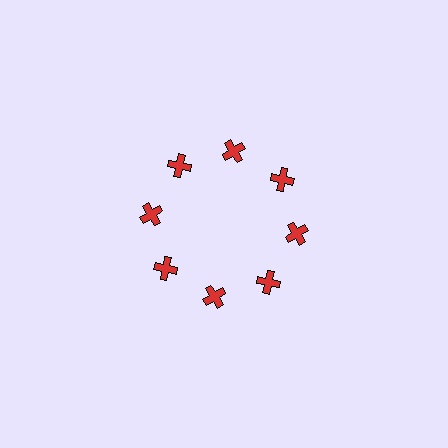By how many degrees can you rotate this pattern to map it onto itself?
The pattern maps onto itself every 45 degrees of rotation.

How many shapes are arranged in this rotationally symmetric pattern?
There are 8 shapes, arranged in 8 groups of 1.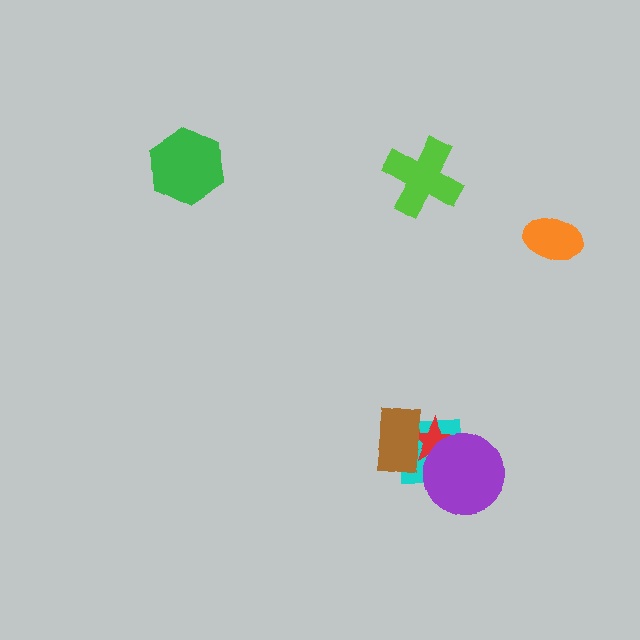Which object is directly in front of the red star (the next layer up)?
The purple circle is directly in front of the red star.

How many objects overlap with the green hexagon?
0 objects overlap with the green hexagon.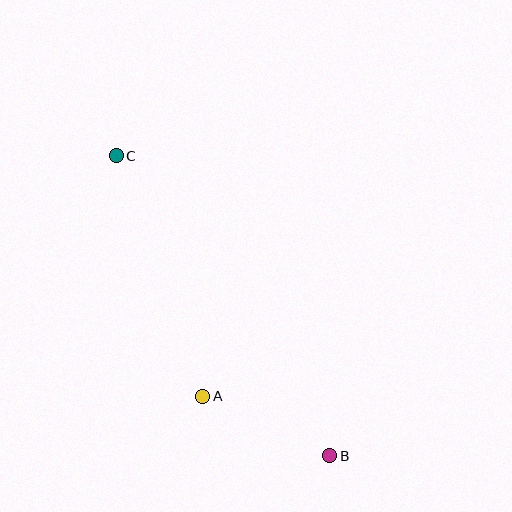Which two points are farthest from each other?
Points B and C are farthest from each other.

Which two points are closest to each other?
Points A and B are closest to each other.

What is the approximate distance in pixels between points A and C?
The distance between A and C is approximately 256 pixels.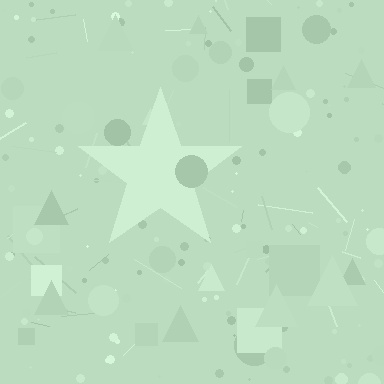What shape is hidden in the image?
A star is hidden in the image.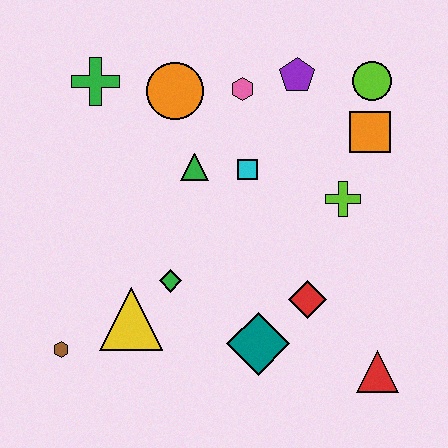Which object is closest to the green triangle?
The cyan square is closest to the green triangle.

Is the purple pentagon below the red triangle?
No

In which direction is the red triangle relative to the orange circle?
The red triangle is below the orange circle.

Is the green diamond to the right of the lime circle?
No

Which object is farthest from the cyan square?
The brown hexagon is farthest from the cyan square.